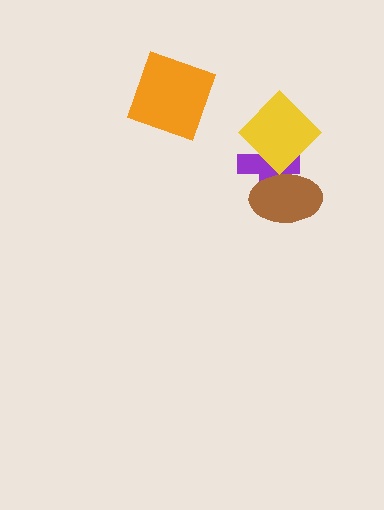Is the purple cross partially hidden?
Yes, it is partially covered by another shape.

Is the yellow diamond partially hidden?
No, no other shape covers it.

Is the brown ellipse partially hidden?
Yes, it is partially covered by another shape.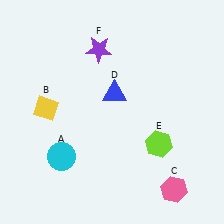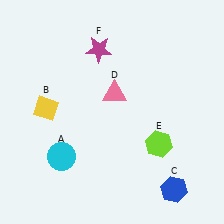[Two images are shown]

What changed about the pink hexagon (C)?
In Image 1, C is pink. In Image 2, it changed to blue.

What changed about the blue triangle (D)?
In Image 1, D is blue. In Image 2, it changed to pink.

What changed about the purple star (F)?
In Image 1, F is purple. In Image 2, it changed to magenta.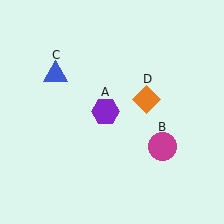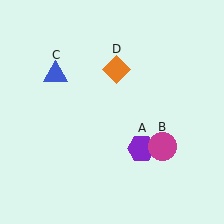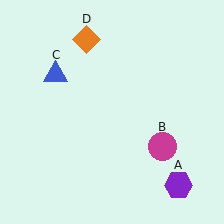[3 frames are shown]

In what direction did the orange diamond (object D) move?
The orange diamond (object D) moved up and to the left.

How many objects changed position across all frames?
2 objects changed position: purple hexagon (object A), orange diamond (object D).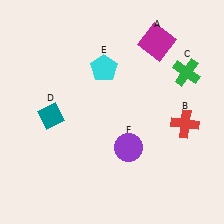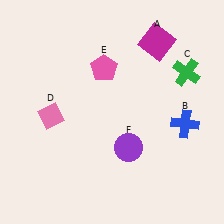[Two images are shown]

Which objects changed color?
B changed from red to blue. D changed from teal to pink. E changed from cyan to pink.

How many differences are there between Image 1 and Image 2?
There are 3 differences between the two images.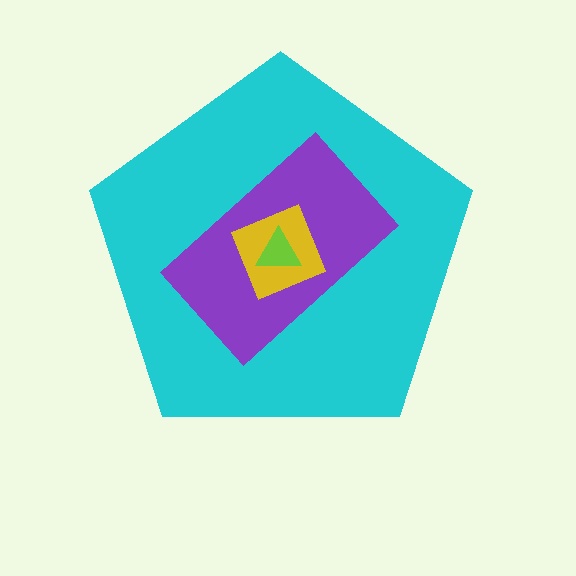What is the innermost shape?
The lime triangle.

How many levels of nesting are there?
4.